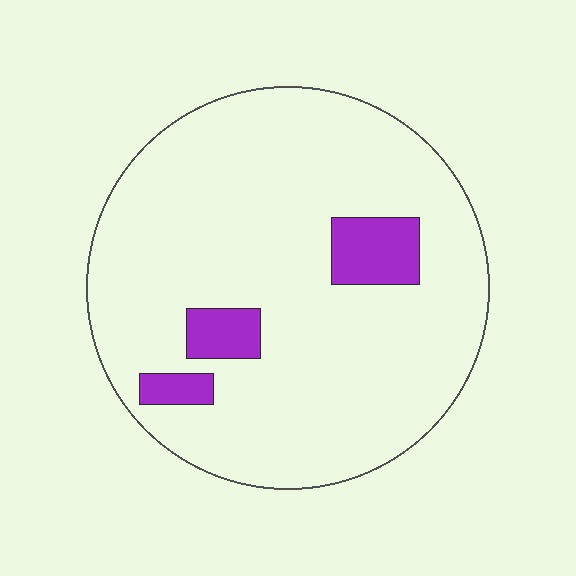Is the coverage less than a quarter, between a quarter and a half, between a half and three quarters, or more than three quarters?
Less than a quarter.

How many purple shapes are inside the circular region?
3.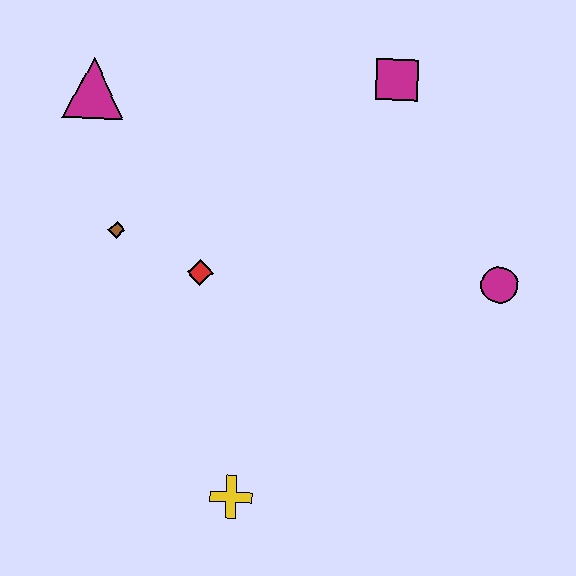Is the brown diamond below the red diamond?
No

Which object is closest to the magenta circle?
The magenta square is closest to the magenta circle.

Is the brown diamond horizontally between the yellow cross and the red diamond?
No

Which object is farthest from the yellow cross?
The magenta square is farthest from the yellow cross.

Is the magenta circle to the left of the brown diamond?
No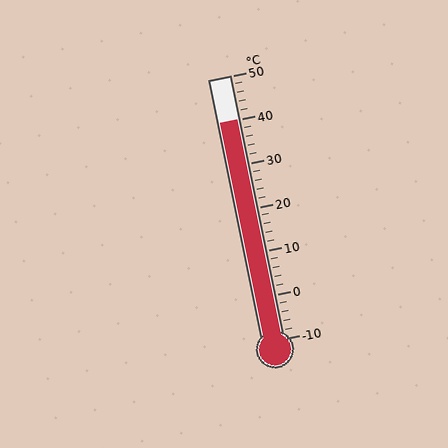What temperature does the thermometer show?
The thermometer shows approximately 40°C.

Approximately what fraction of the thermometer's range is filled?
The thermometer is filled to approximately 85% of its range.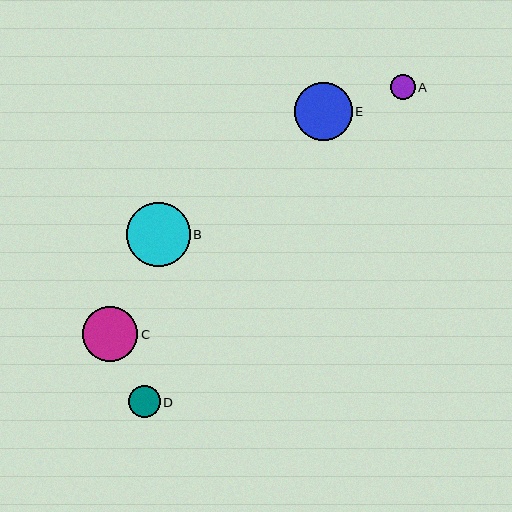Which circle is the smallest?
Circle A is the smallest with a size of approximately 25 pixels.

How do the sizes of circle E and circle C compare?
Circle E and circle C are approximately the same size.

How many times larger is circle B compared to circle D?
Circle B is approximately 2.0 times the size of circle D.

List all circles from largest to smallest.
From largest to smallest: B, E, C, D, A.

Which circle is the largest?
Circle B is the largest with a size of approximately 63 pixels.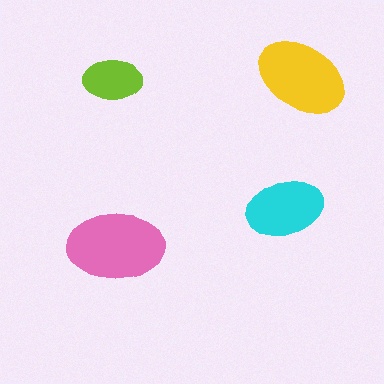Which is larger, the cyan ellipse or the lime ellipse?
The cyan one.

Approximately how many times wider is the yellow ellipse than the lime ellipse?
About 1.5 times wider.